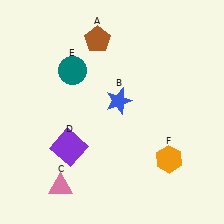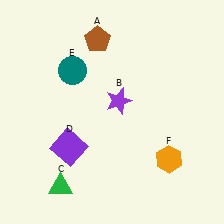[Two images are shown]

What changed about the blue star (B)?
In Image 1, B is blue. In Image 2, it changed to purple.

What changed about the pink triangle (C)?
In Image 1, C is pink. In Image 2, it changed to green.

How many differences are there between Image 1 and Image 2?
There are 2 differences between the two images.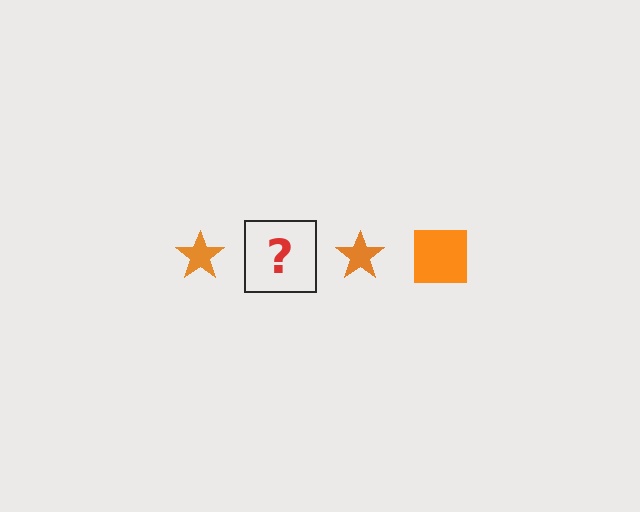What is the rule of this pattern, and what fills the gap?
The rule is that the pattern cycles through star, square shapes in orange. The gap should be filled with an orange square.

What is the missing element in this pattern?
The missing element is an orange square.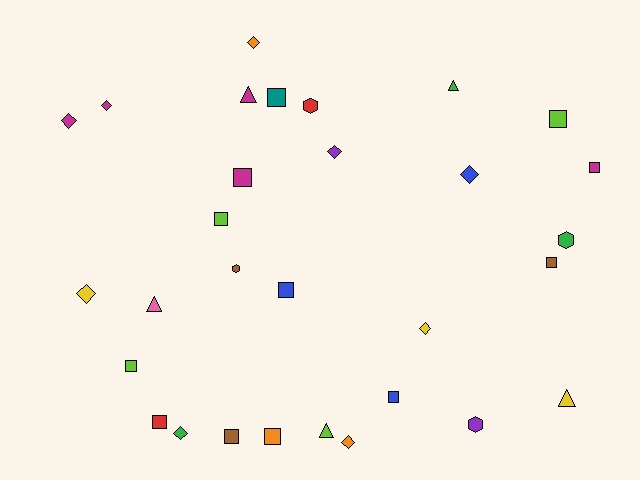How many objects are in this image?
There are 30 objects.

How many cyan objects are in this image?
There are no cyan objects.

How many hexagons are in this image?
There are 4 hexagons.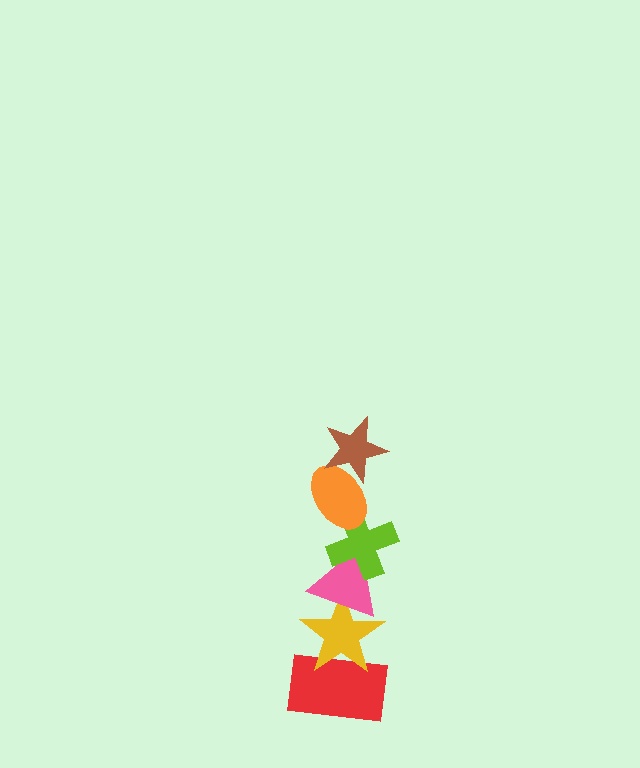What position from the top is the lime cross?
The lime cross is 3rd from the top.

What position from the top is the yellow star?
The yellow star is 5th from the top.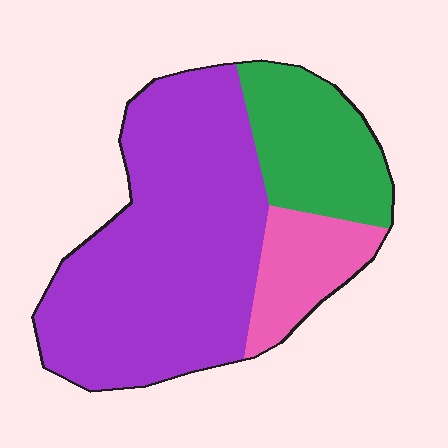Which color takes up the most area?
Purple, at roughly 65%.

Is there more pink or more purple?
Purple.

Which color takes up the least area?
Pink, at roughly 15%.